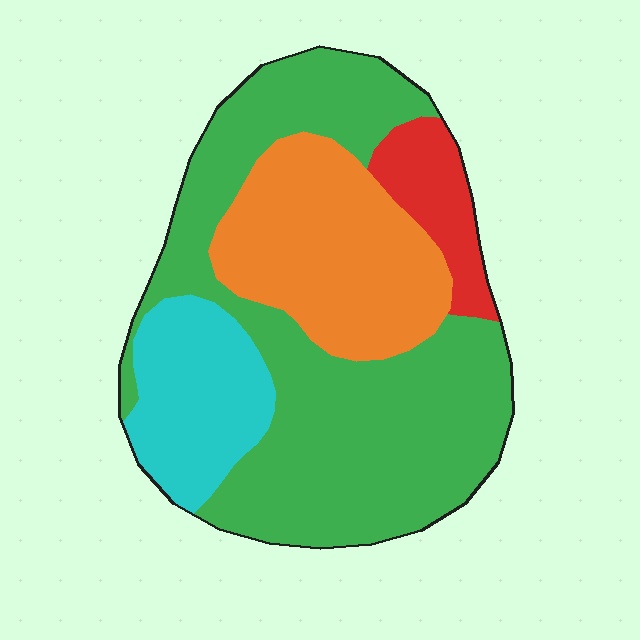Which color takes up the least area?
Red, at roughly 10%.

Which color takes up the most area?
Green, at roughly 50%.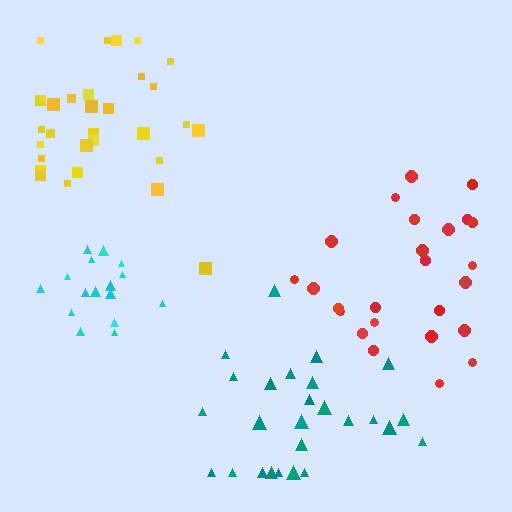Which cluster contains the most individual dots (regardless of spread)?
Yellow (32).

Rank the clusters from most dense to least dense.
cyan, yellow, red, teal.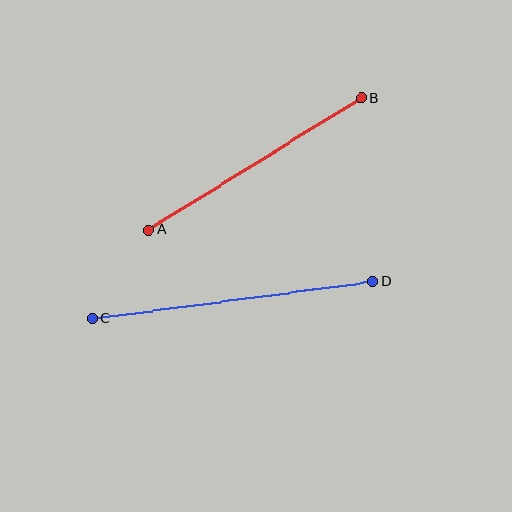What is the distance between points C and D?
The distance is approximately 284 pixels.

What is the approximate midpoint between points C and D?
The midpoint is at approximately (233, 300) pixels.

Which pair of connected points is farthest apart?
Points C and D are farthest apart.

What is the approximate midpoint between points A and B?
The midpoint is at approximately (254, 164) pixels.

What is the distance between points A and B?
The distance is approximately 250 pixels.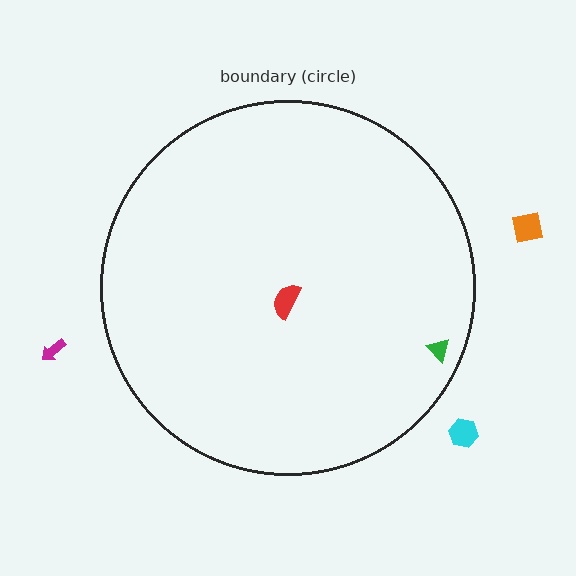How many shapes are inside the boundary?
2 inside, 3 outside.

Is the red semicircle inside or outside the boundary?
Inside.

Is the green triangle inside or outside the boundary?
Inside.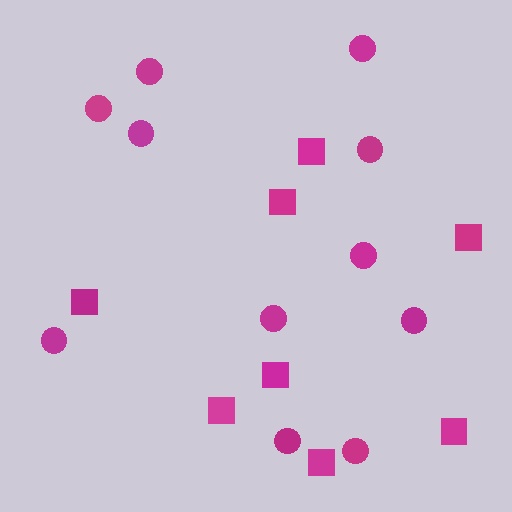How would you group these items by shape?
There are 2 groups: one group of circles (11) and one group of squares (8).